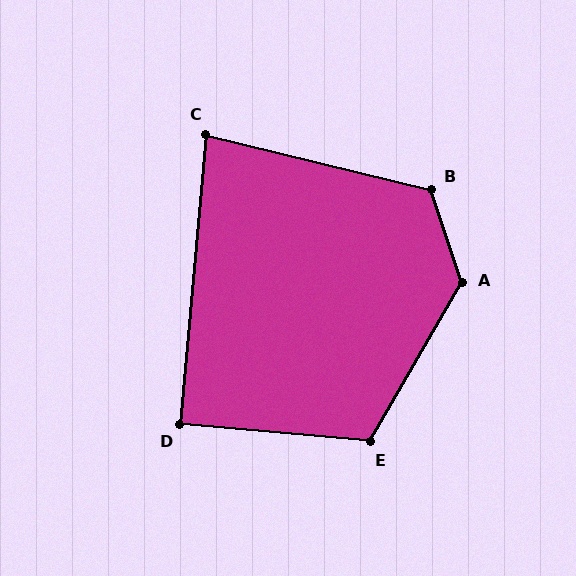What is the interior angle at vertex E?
Approximately 115 degrees (obtuse).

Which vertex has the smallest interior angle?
C, at approximately 81 degrees.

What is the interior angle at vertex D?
Approximately 90 degrees (approximately right).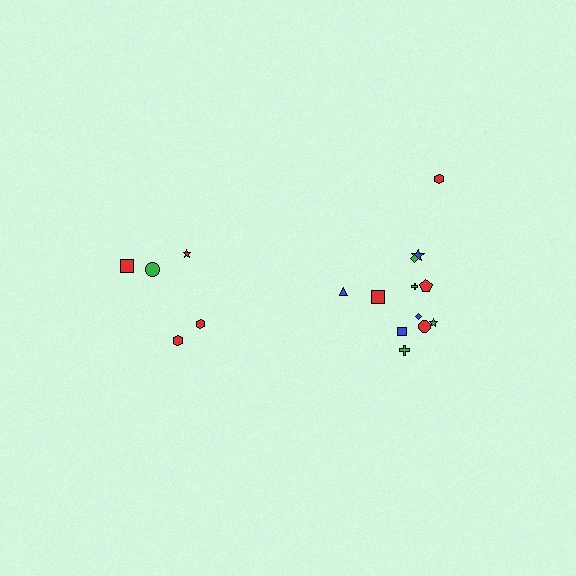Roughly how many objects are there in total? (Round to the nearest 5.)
Roughly 15 objects in total.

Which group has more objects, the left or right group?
The right group.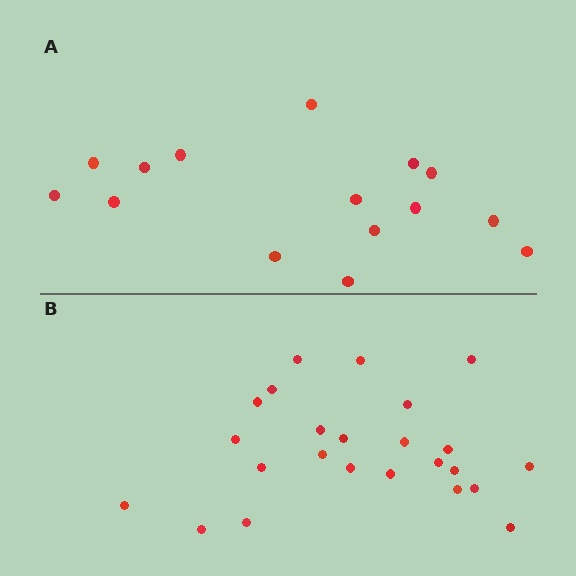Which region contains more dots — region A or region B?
Region B (the bottom region) has more dots.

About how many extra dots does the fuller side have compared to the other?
Region B has roughly 8 or so more dots than region A.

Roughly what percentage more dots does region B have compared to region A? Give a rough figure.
About 60% more.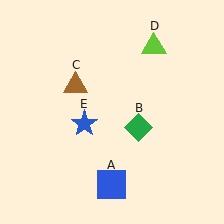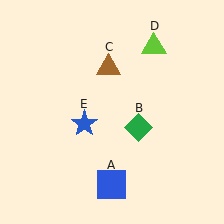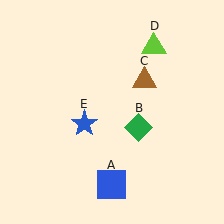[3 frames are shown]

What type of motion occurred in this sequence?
The brown triangle (object C) rotated clockwise around the center of the scene.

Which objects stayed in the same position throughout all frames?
Blue square (object A) and green diamond (object B) and lime triangle (object D) and blue star (object E) remained stationary.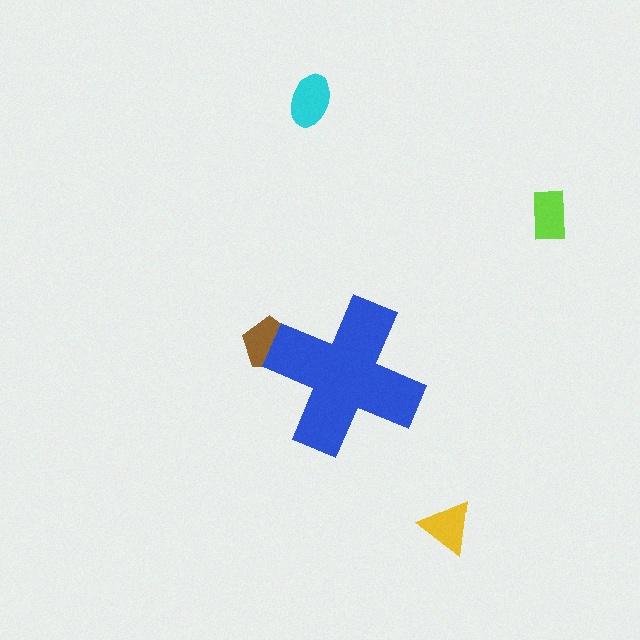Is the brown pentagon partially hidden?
Yes, the brown pentagon is partially hidden behind the blue cross.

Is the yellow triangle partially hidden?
No, the yellow triangle is fully visible.